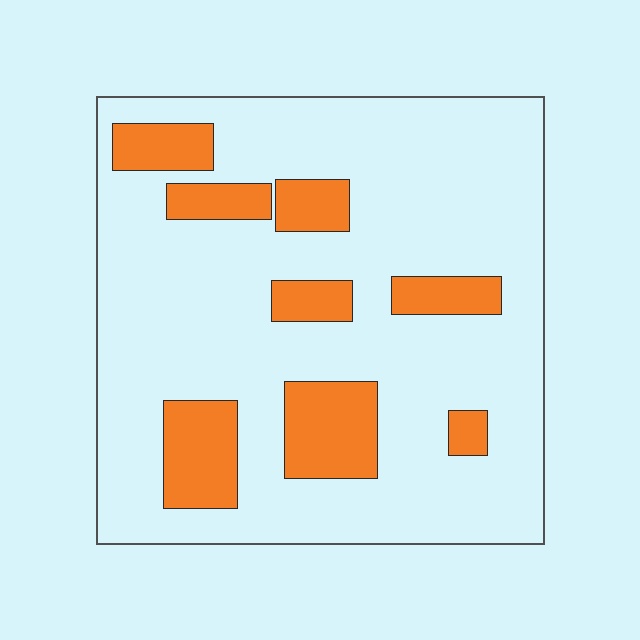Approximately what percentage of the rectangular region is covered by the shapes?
Approximately 20%.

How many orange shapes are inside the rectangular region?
8.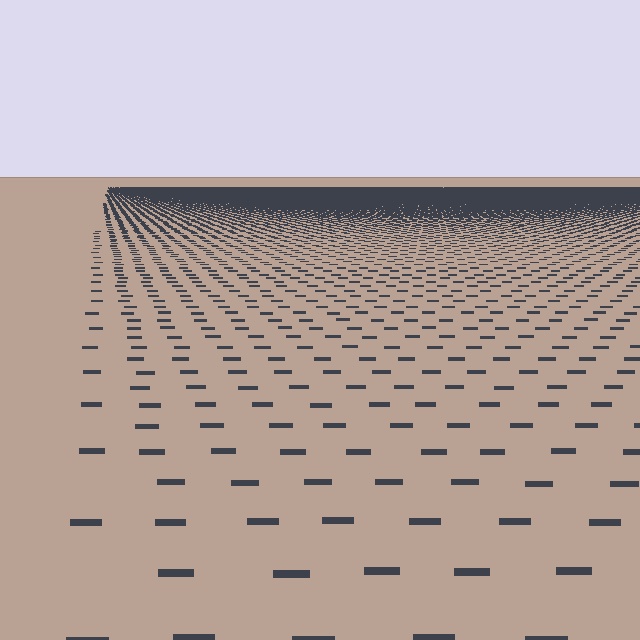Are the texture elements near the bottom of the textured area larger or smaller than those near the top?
Larger. Near the bottom, elements are closer to the viewer and appear at a bigger on-screen size.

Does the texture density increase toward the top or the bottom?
Density increases toward the top.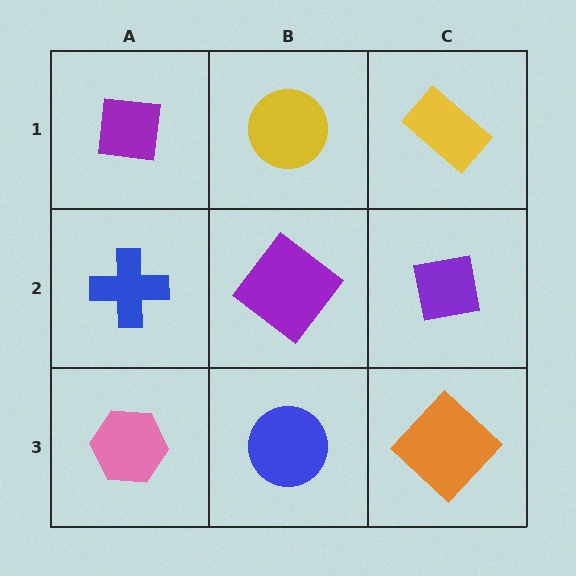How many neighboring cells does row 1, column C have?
2.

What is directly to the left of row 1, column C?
A yellow circle.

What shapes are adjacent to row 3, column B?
A purple diamond (row 2, column B), a pink hexagon (row 3, column A), an orange diamond (row 3, column C).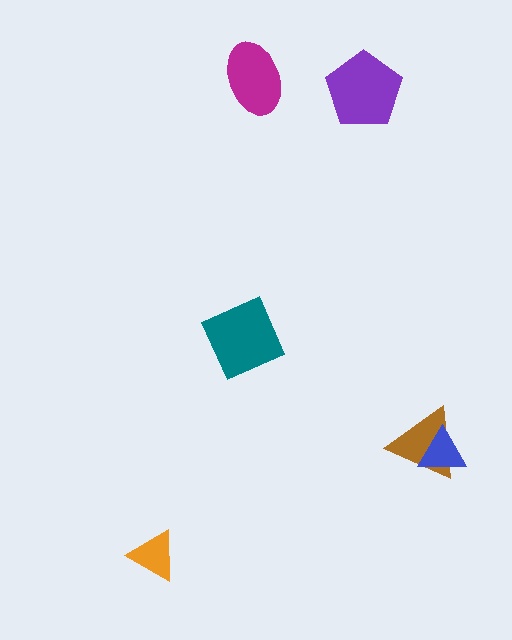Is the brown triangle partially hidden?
Yes, it is partially covered by another shape.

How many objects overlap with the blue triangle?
1 object overlaps with the blue triangle.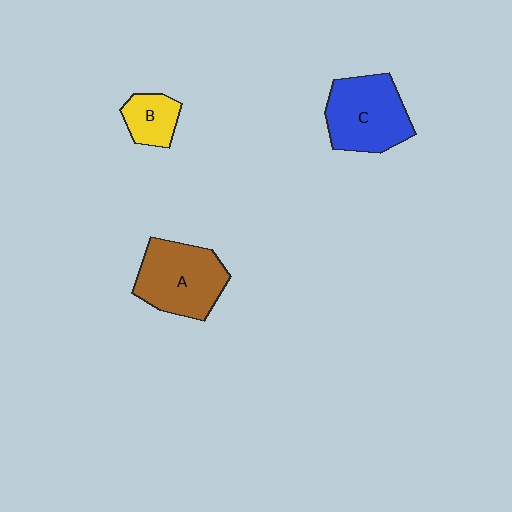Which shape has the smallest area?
Shape B (yellow).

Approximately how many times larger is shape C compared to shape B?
Approximately 2.2 times.